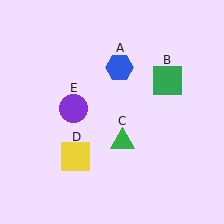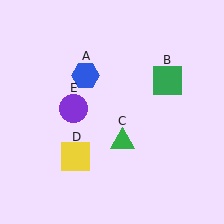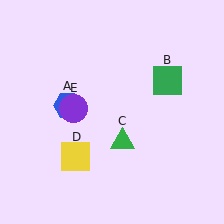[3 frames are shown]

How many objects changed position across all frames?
1 object changed position: blue hexagon (object A).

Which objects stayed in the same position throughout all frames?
Green square (object B) and green triangle (object C) and yellow square (object D) and purple circle (object E) remained stationary.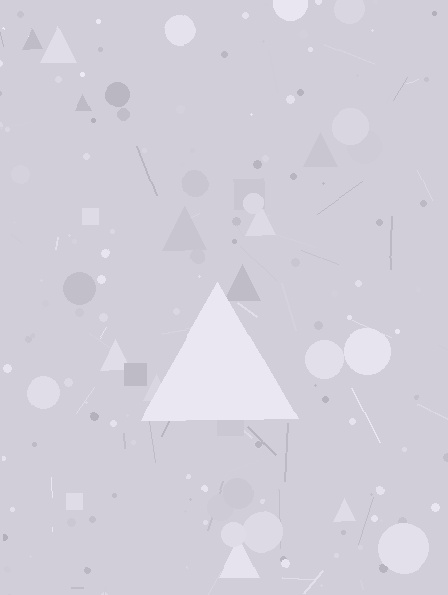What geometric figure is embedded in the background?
A triangle is embedded in the background.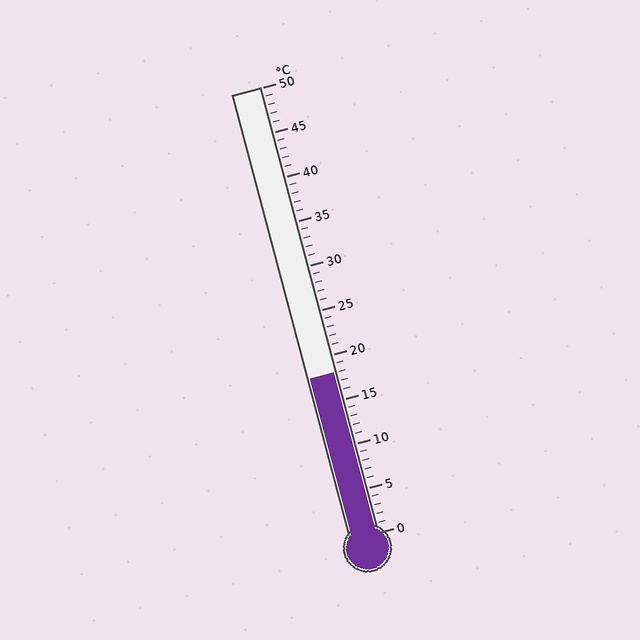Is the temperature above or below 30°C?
The temperature is below 30°C.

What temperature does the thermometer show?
The thermometer shows approximately 18°C.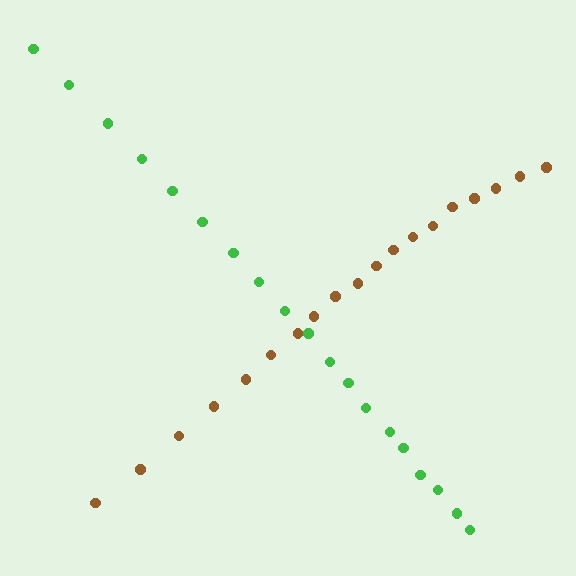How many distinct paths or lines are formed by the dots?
There are 2 distinct paths.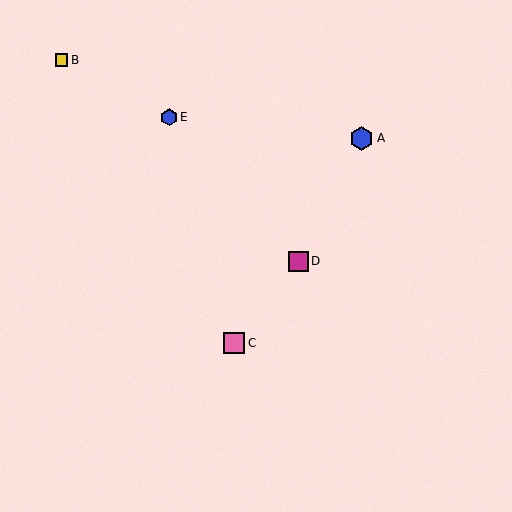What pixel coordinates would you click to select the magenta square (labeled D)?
Click at (298, 261) to select the magenta square D.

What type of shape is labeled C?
Shape C is a pink square.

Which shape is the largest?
The blue hexagon (labeled A) is the largest.